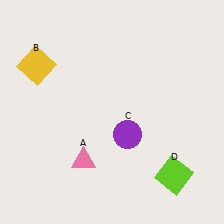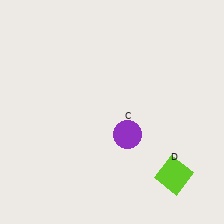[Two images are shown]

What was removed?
The yellow square (B), the pink triangle (A) were removed in Image 2.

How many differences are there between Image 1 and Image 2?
There are 2 differences between the two images.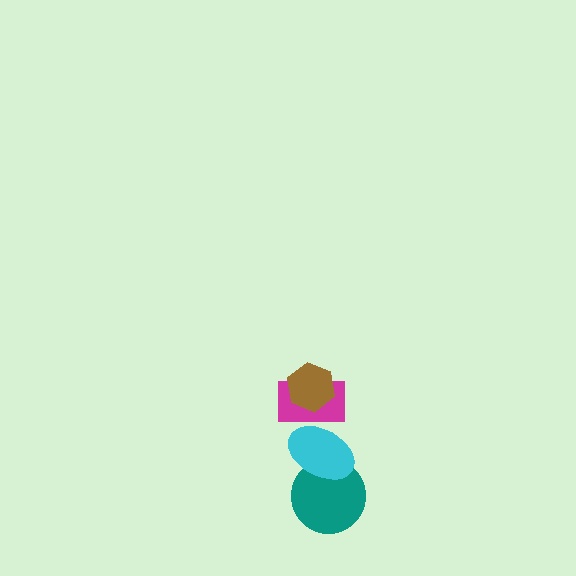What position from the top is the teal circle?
The teal circle is 4th from the top.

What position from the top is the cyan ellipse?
The cyan ellipse is 3rd from the top.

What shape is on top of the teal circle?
The cyan ellipse is on top of the teal circle.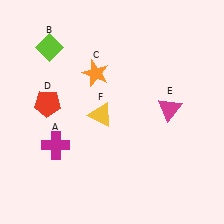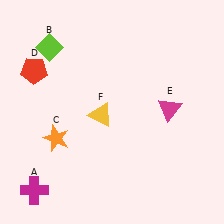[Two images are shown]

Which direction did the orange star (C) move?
The orange star (C) moved down.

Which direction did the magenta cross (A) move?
The magenta cross (A) moved down.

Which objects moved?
The objects that moved are: the magenta cross (A), the orange star (C), the red pentagon (D).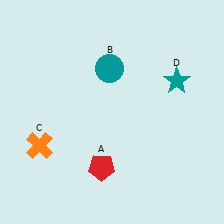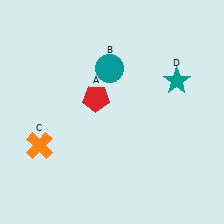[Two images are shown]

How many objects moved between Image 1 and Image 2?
1 object moved between the two images.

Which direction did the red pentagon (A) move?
The red pentagon (A) moved up.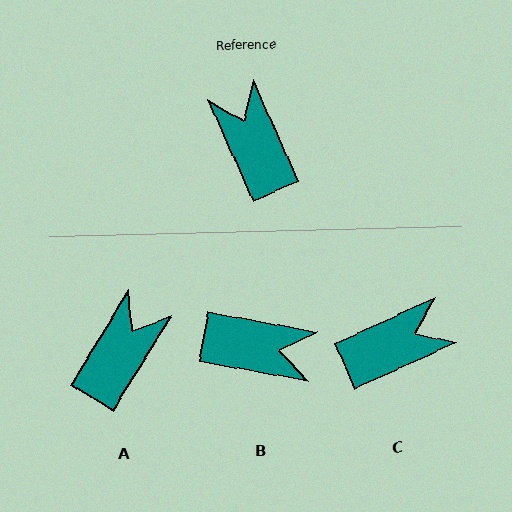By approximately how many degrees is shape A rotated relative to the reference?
Approximately 55 degrees clockwise.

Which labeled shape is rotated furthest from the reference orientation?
B, about 124 degrees away.